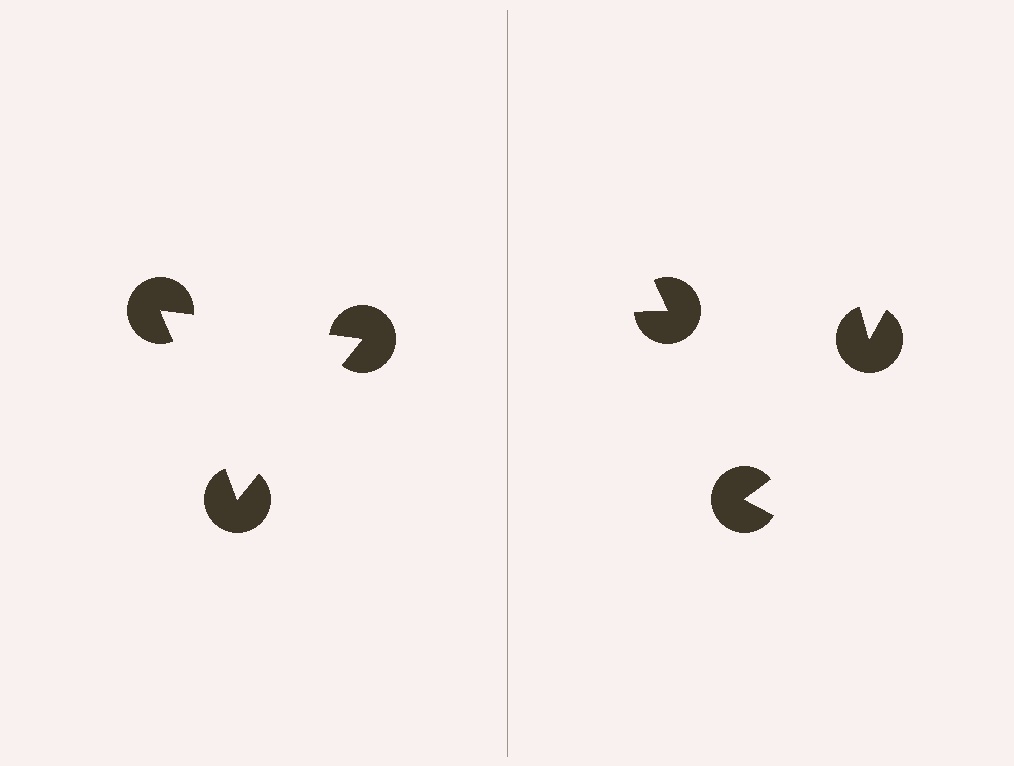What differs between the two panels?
The pac-man discs are positioned identically on both sides; only the wedge orientations differ. On the left they align to a triangle; on the right they are misaligned.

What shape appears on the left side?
An illusory triangle.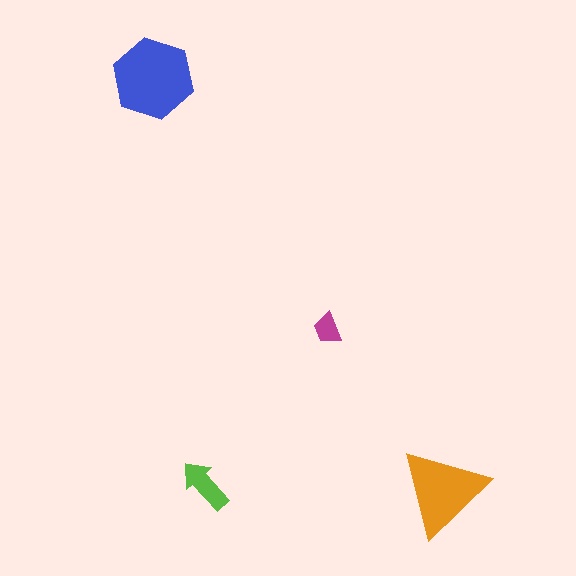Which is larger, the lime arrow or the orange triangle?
The orange triangle.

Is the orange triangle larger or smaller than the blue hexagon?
Smaller.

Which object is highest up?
The blue hexagon is topmost.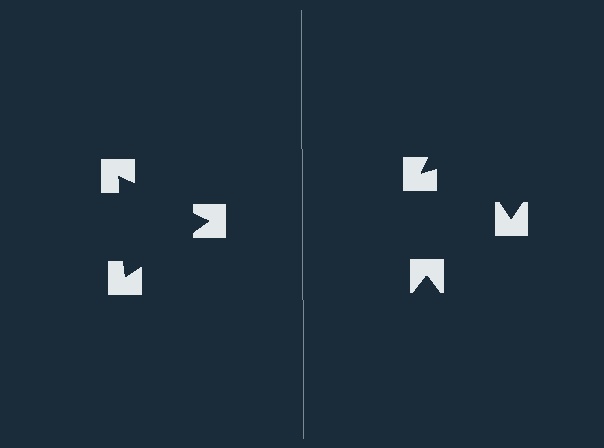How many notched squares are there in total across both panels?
6 — 3 on each side.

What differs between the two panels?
The notched squares are positioned identically on both sides; only the wedge orientations differ. On the left they align to a triangle; on the right they are misaligned.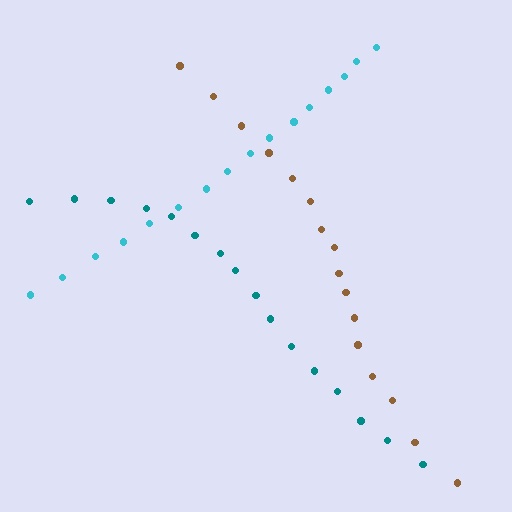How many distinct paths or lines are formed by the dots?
There are 3 distinct paths.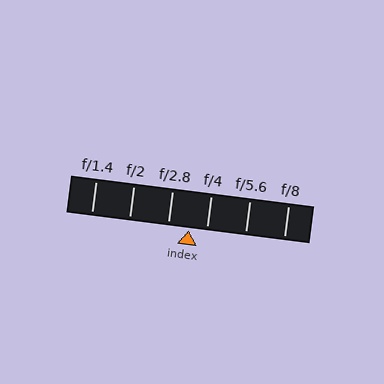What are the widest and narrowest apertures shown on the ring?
The widest aperture shown is f/1.4 and the narrowest is f/8.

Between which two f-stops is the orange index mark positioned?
The index mark is between f/2.8 and f/4.